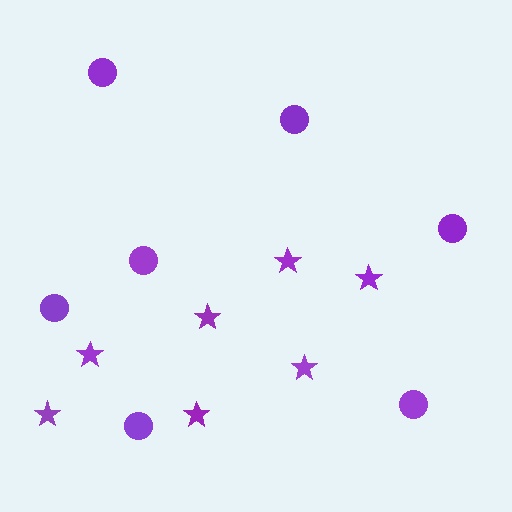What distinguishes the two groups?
There are 2 groups: one group of circles (7) and one group of stars (7).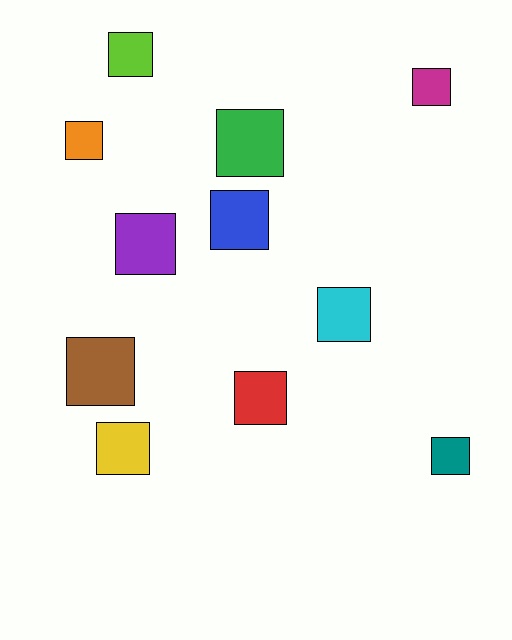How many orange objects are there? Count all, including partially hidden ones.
There is 1 orange object.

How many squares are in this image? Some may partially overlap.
There are 11 squares.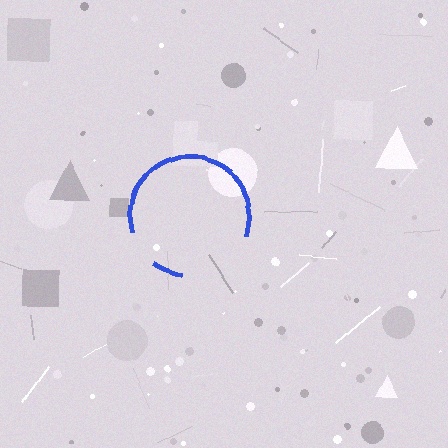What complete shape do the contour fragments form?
The contour fragments form a circle.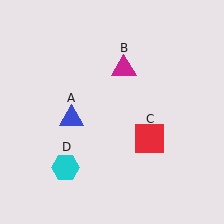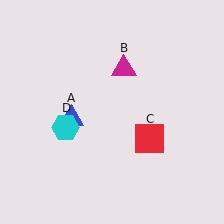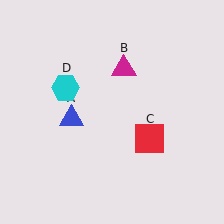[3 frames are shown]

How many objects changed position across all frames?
1 object changed position: cyan hexagon (object D).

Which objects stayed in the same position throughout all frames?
Blue triangle (object A) and magenta triangle (object B) and red square (object C) remained stationary.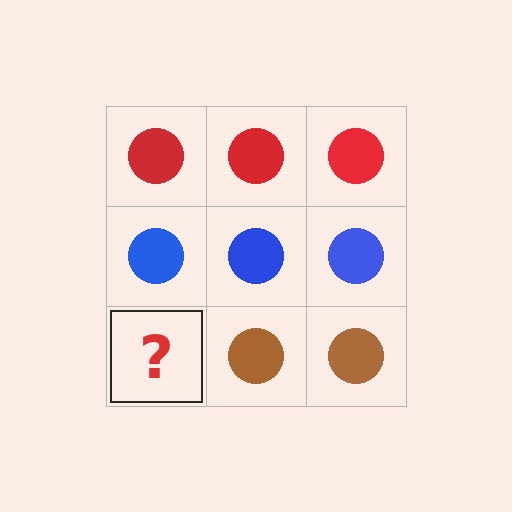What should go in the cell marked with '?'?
The missing cell should contain a brown circle.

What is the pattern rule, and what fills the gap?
The rule is that each row has a consistent color. The gap should be filled with a brown circle.